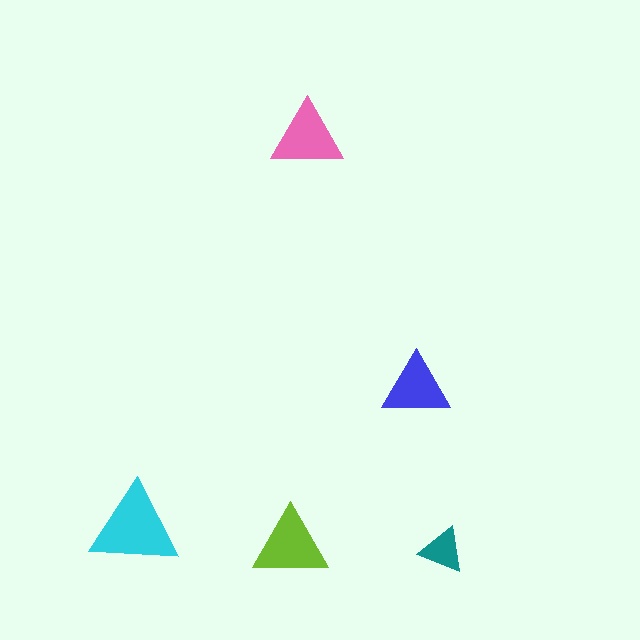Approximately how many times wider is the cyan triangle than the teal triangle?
About 2 times wider.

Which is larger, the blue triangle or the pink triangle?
The pink one.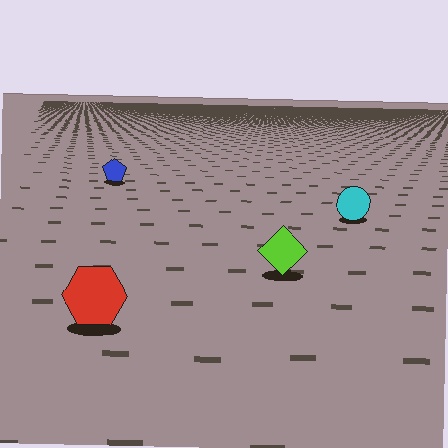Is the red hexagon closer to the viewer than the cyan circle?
Yes. The red hexagon is closer — you can tell from the texture gradient: the ground texture is coarser near it.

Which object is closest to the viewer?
The red hexagon is closest. The texture marks near it are larger and more spread out.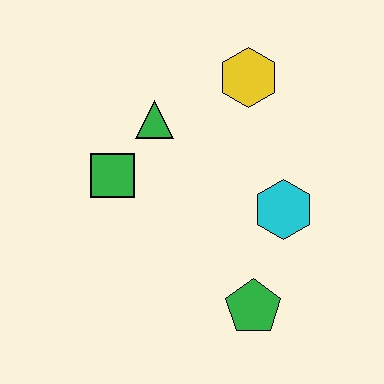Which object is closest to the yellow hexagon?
The green triangle is closest to the yellow hexagon.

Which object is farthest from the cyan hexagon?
The green square is farthest from the cyan hexagon.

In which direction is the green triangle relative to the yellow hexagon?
The green triangle is to the left of the yellow hexagon.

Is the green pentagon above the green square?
No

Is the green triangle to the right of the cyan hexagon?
No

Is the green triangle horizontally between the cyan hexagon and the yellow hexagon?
No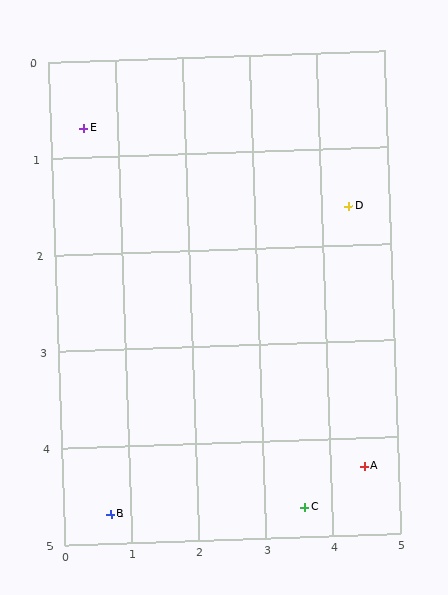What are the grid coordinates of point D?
Point D is at approximately (4.4, 1.6).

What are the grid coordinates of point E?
Point E is at approximately (0.5, 0.7).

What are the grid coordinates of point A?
Point A is at approximately (4.5, 4.3).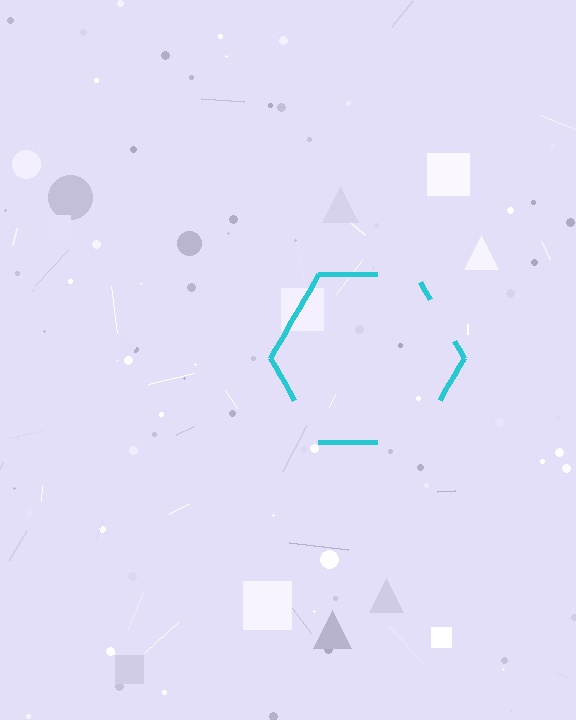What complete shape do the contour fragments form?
The contour fragments form a hexagon.